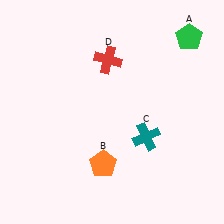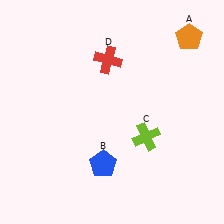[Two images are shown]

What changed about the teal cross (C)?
In Image 1, C is teal. In Image 2, it changed to lime.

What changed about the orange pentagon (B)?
In Image 1, B is orange. In Image 2, it changed to blue.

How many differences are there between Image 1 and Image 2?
There are 3 differences between the two images.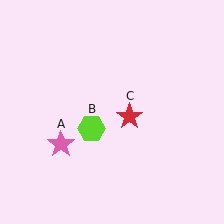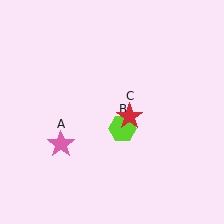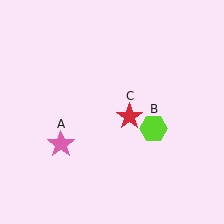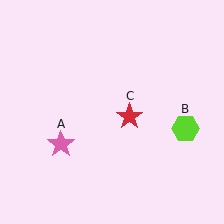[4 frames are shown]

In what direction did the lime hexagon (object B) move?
The lime hexagon (object B) moved right.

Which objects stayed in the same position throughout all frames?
Pink star (object A) and red star (object C) remained stationary.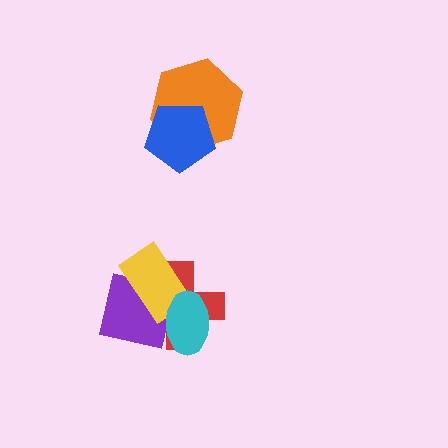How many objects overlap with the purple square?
3 objects overlap with the purple square.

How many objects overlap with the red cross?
3 objects overlap with the red cross.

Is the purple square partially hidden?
Yes, it is partially covered by another shape.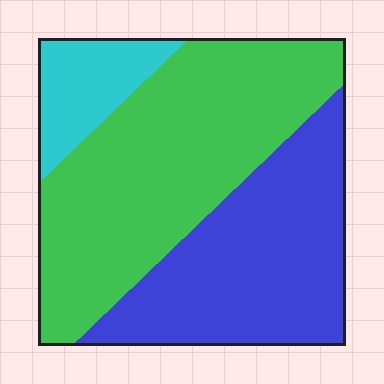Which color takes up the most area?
Green, at roughly 50%.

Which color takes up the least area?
Cyan, at roughly 10%.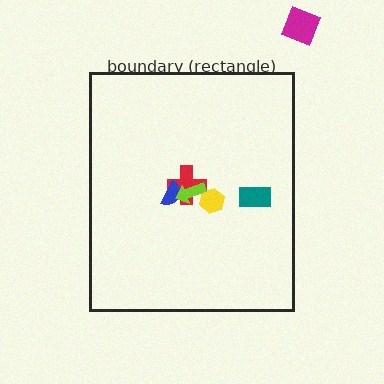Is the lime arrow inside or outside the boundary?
Inside.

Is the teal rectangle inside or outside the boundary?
Inside.